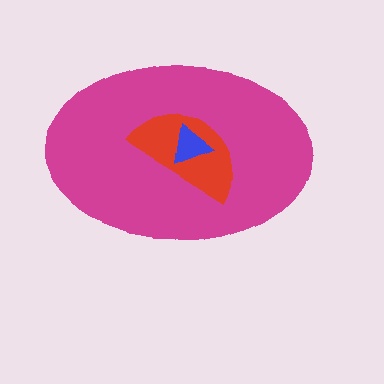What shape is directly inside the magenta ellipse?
The red semicircle.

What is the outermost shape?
The magenta ellipse.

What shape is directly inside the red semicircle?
The blue triangle.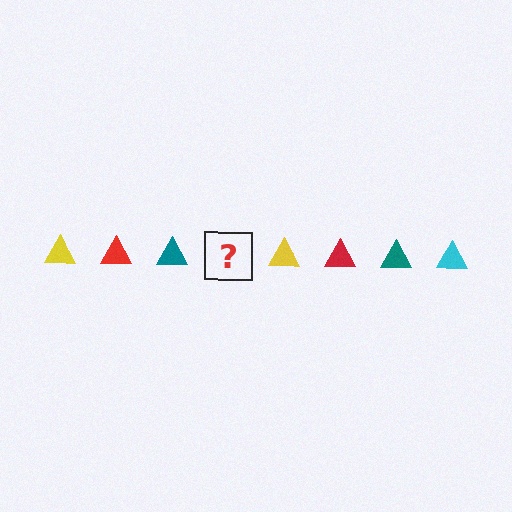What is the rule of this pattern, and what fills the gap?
The rule is that the pattern cycles through yellow, red, teal, cyan triangles. The gap should be filled with a cyan triangle.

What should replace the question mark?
The question mark should be replaced with a cyan triangle.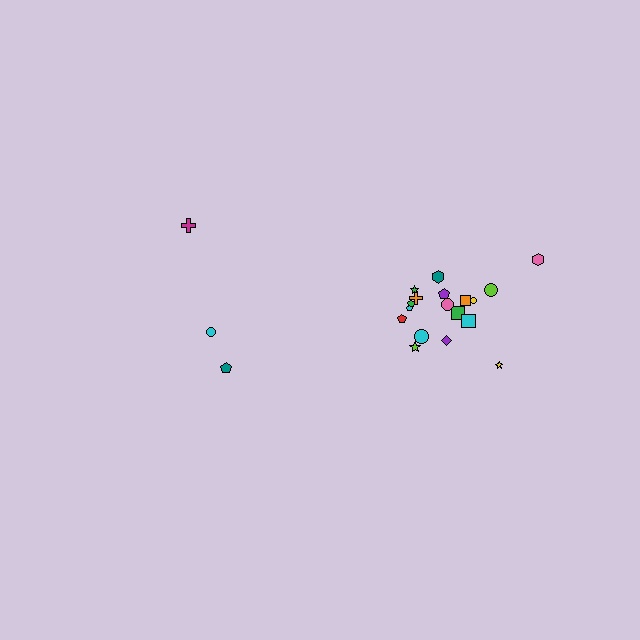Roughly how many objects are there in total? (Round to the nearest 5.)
Roughly 20 objects in total.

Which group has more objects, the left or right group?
The right group.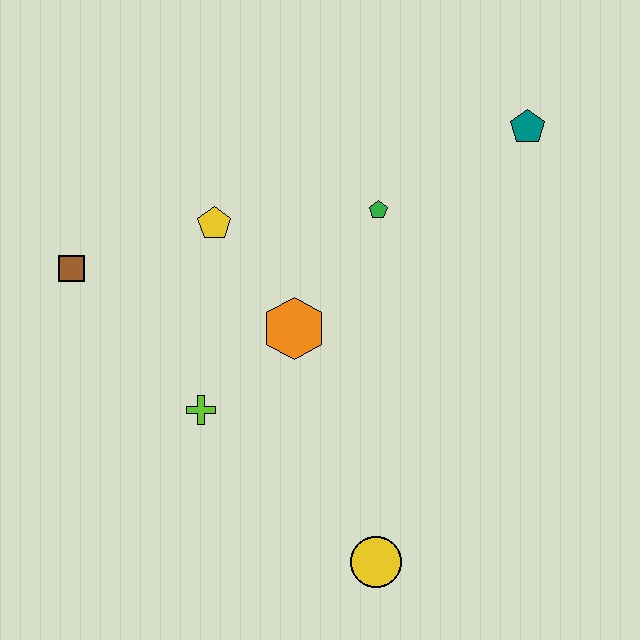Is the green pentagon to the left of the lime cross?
No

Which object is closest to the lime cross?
The orange hexagon is closest to the lime cross.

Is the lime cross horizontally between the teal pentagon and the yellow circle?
No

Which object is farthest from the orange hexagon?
The teal pentagon is farthest from the orange hexagon.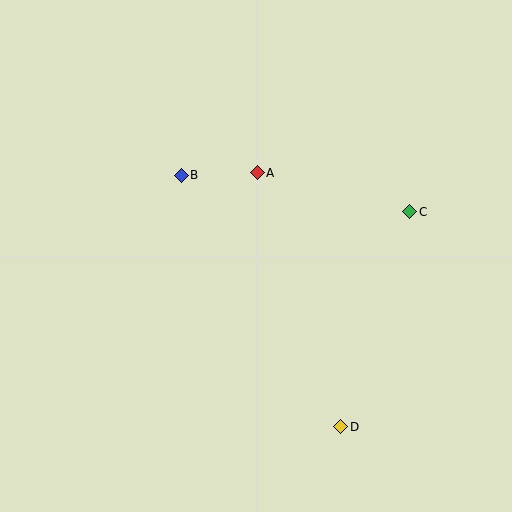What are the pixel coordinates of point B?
Point B is at (181, 175).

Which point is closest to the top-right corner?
Point C is closest to the top-right corner.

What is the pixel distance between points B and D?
The distance between B and D is 298 pixels.